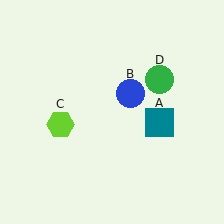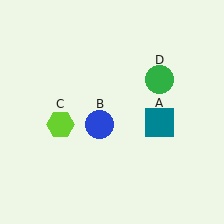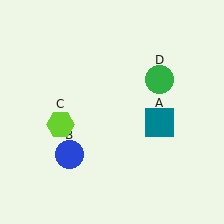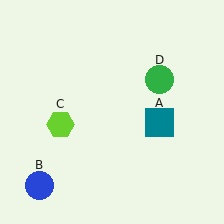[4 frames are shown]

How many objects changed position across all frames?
1 object changed position: blue circle (object B).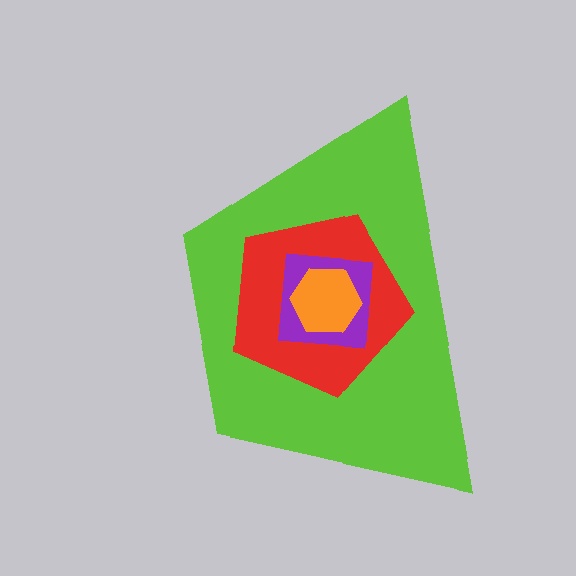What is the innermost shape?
The orange hexagon.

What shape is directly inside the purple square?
The orange hexagon.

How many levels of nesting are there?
4.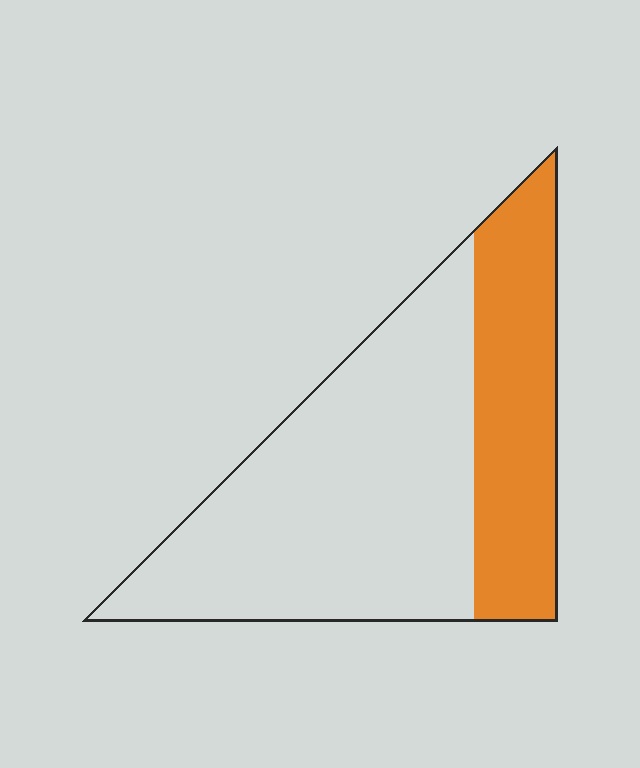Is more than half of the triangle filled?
No.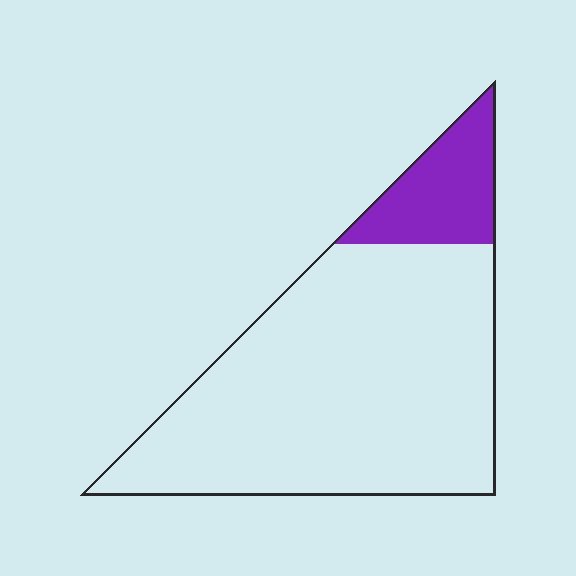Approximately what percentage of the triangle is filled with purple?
Approximately 15%.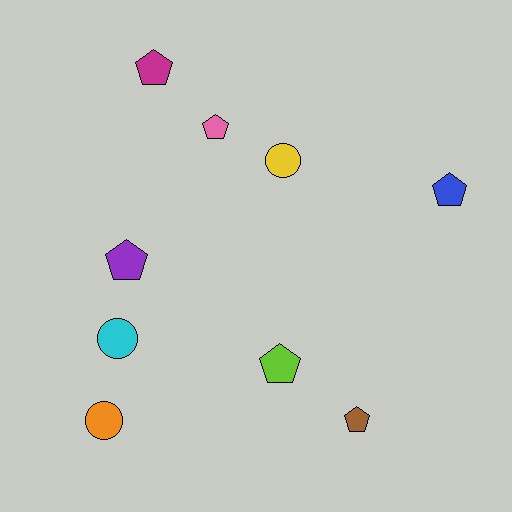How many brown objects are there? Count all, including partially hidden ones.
There is 1 brown object.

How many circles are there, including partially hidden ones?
There are 3 circles.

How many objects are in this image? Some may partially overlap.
There are 9 objects.